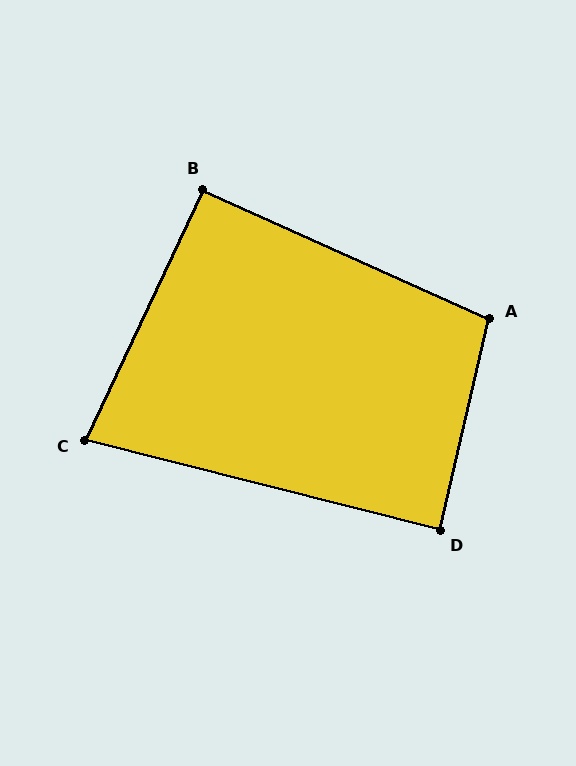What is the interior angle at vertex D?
Approximately 89 degrees (approximately right).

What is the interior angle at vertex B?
Approximately 91 degrees (approximately right).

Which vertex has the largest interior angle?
A, at approximately 101 degrees.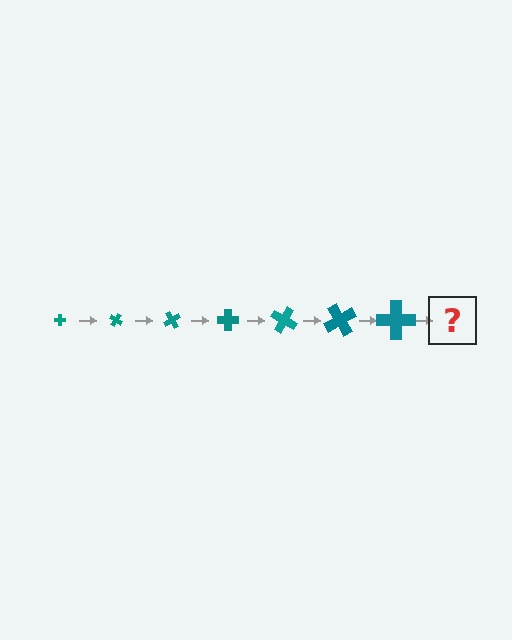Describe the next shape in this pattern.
It should be a cross, larger than the previous one and rotated 210 degrees from the start.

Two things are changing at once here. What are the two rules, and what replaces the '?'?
The two rules are that the cross grows larger each step and it rotates 30 degrees each step. The '?' should be a cross, larger than the previous one and rotated 210 degrees from the start.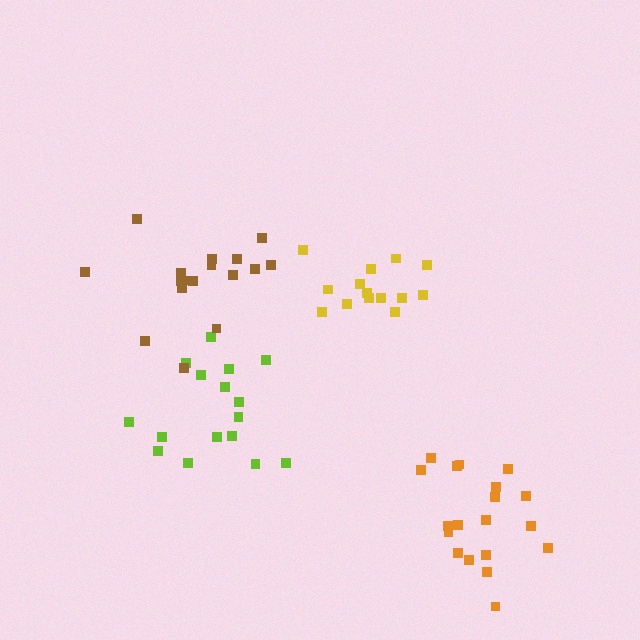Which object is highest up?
The brown cluster is topmost.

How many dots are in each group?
Group 1: 16 dots, Group 2: 14 dots, Group 3: 19 dots, Group 4: 17 dots (66 total).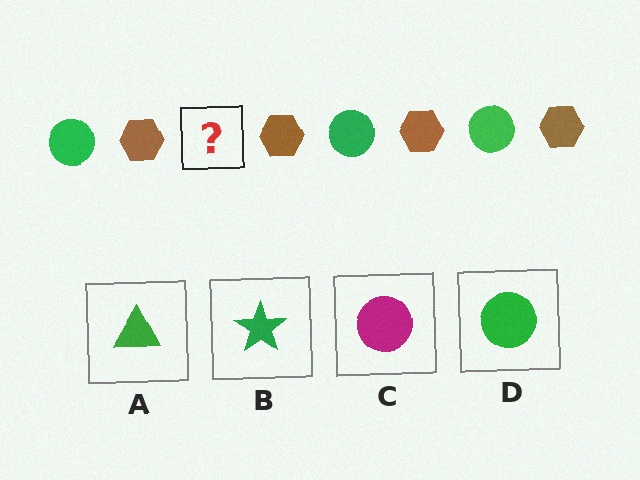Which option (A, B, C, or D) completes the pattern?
D.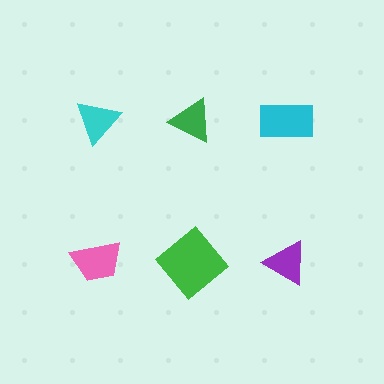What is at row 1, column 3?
A cyan rectangle.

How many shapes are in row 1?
3 shapes.